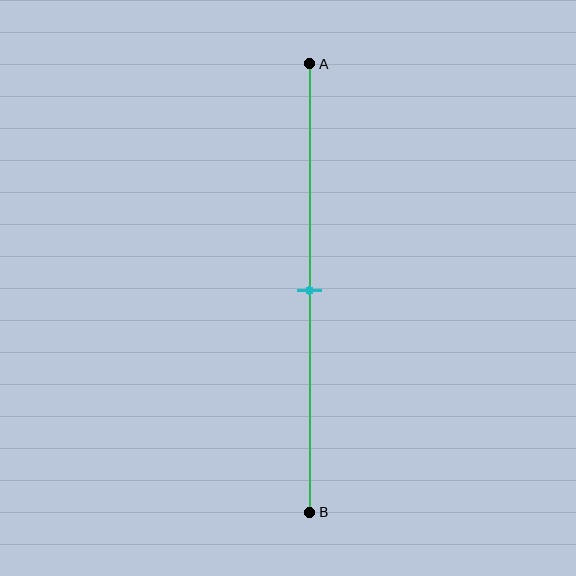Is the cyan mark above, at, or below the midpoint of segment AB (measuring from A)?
The cyan mark is approximately at the midpoint of segment AB.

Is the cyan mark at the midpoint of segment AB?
Yes, the mark is approximately at the midpoint.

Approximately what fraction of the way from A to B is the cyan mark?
The cyan mark is approximately 50% of the way from A to B.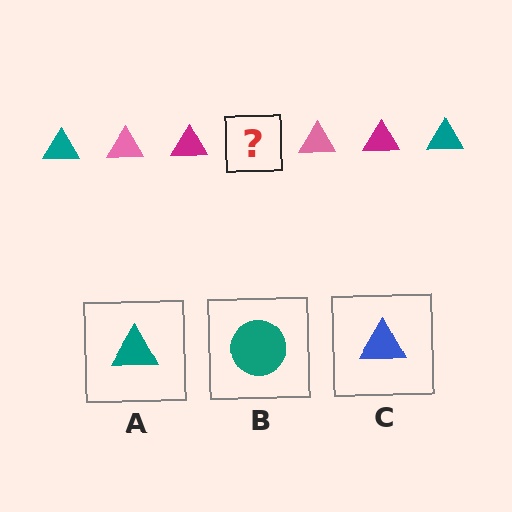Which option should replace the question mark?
Option A.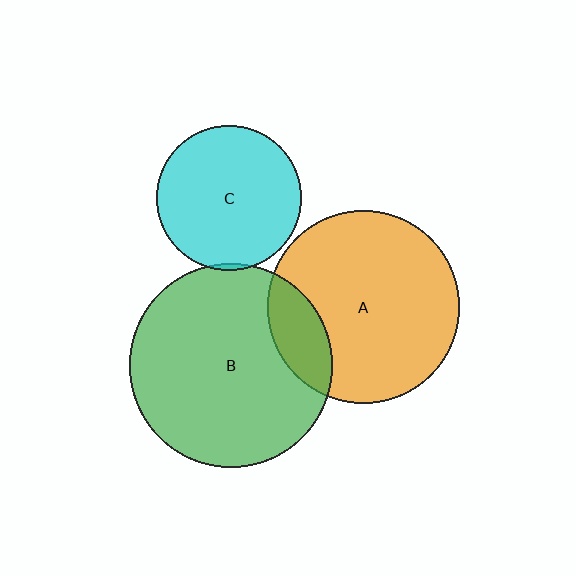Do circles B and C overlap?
Yes.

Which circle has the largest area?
Circle B (green).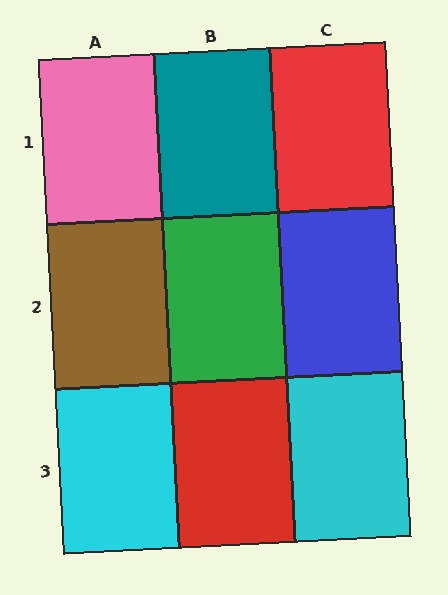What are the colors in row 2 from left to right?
Brown, green, blue.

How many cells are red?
2 cells are red.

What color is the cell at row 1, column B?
Teal.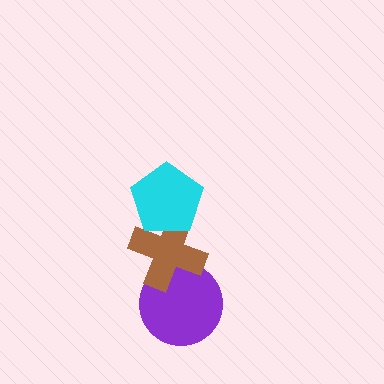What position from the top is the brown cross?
The brown cross is 2nd from the top.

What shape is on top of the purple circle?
The brown cross is on top of the purple circle.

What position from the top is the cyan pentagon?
The cyan pentagon is 1st from the top.